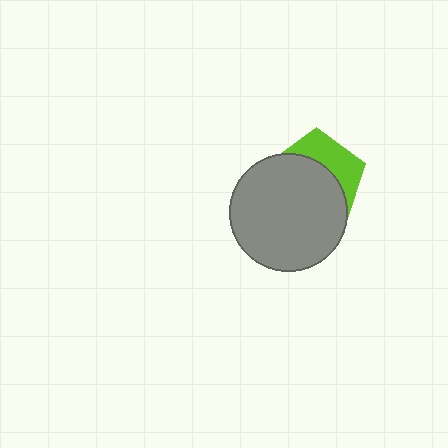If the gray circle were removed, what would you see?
You would see the complete lime pentagon.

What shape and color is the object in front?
The object in front is a gray circle.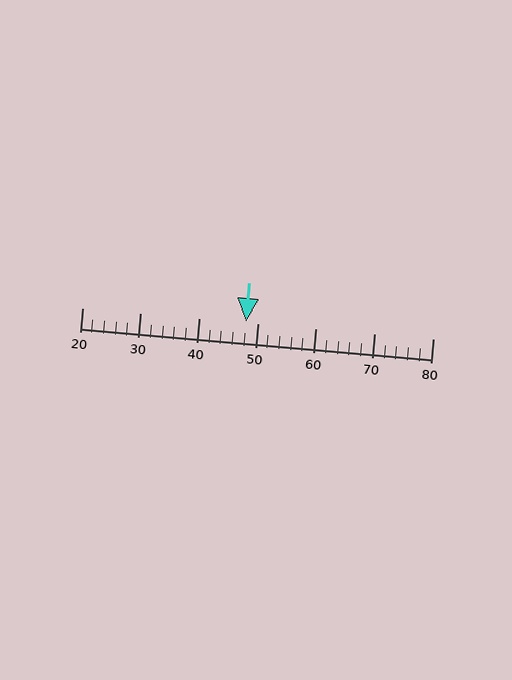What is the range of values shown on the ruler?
The ruler shows values from 20 to 80.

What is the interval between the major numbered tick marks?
The major tick marks are spaced 10 units apart.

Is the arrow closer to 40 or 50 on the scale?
The arrow is closer to 50.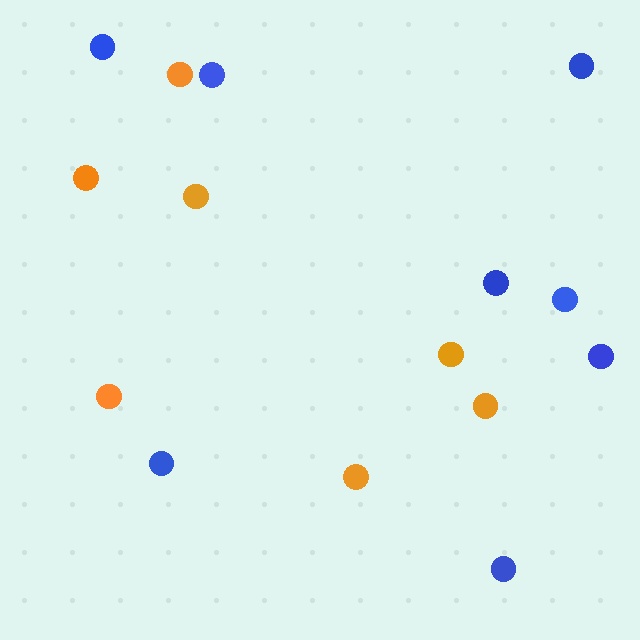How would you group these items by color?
There are 2 groups: one group of orange circles (7) and one group of blue circles (8).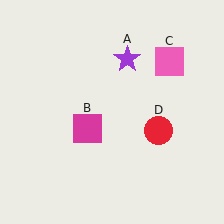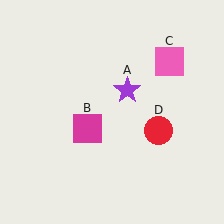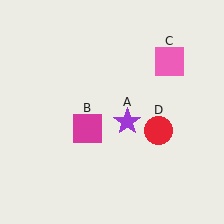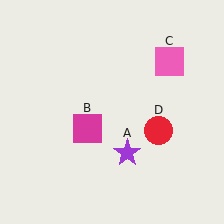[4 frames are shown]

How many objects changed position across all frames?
1 object changed position: purple star (object A).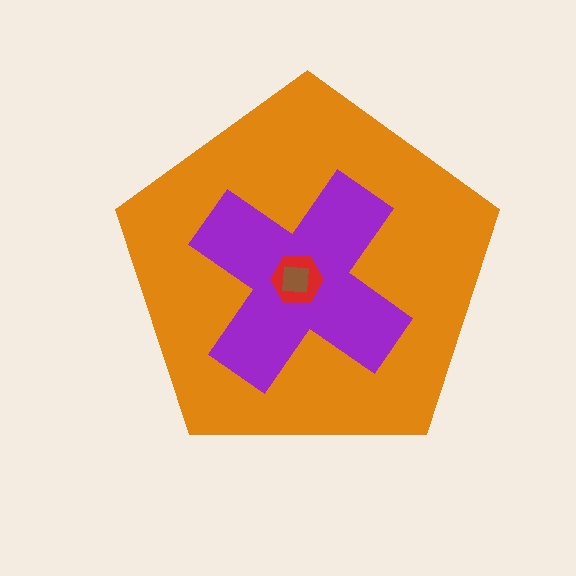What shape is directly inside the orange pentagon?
The purple cross.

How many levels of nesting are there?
4.